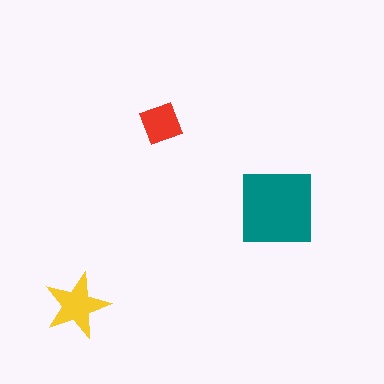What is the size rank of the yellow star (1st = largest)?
2nd.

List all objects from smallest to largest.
The red diamond, the yellow star, the teal square.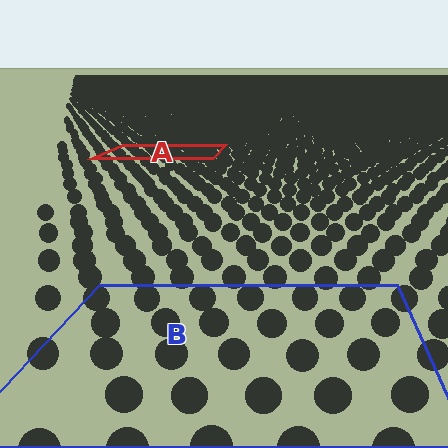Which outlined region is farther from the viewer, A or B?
Region A is farther from the viewer — the texture elements inside it appear smaller and more densely packed.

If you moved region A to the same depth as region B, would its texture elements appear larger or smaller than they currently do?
They would appear larger. At a closer depth, the same texture elements are projected at a bigger on-screen size.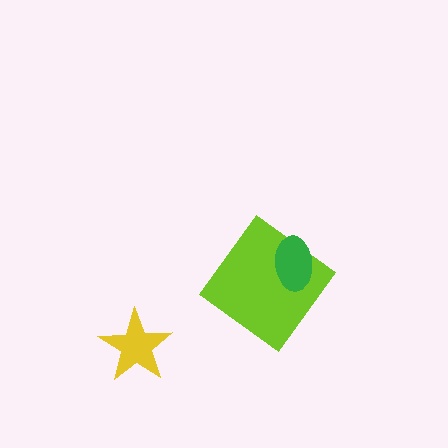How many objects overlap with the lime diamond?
1 object overlaps with the lime diamond.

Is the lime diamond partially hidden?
Yes, it is partially covered by another shape.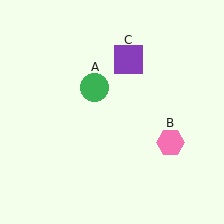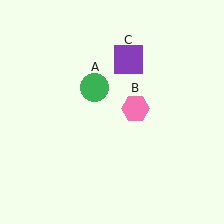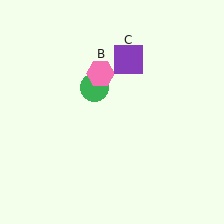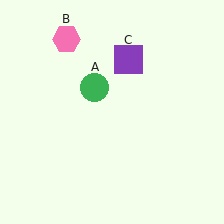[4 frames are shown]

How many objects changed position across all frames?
1 object changed position: pink hexagon (object B).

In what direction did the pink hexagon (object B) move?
The pink hexagon (object B) moved up and to the left.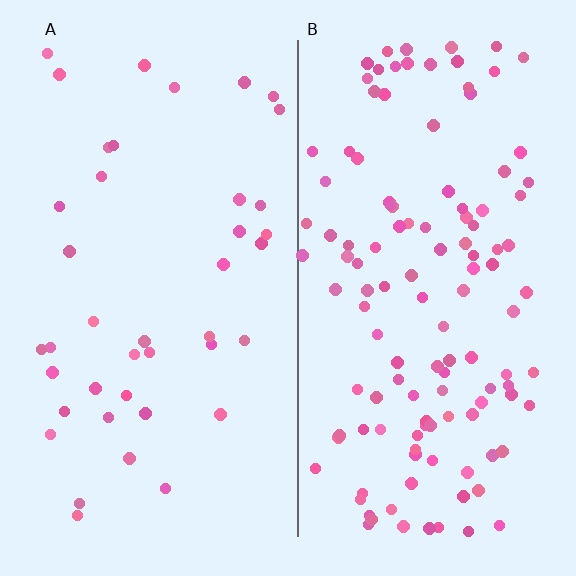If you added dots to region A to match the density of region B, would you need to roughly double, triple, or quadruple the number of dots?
Approximately triple.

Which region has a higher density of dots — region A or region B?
B (the right).